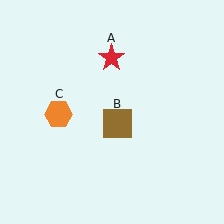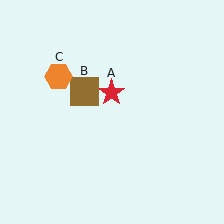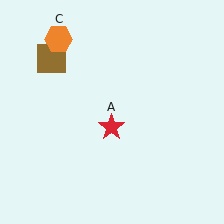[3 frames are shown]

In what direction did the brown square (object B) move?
The brown square (object B) moved up and to the left.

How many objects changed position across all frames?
3 objects changed position: red star (object A), brown square (object B), orange hexagon (object C).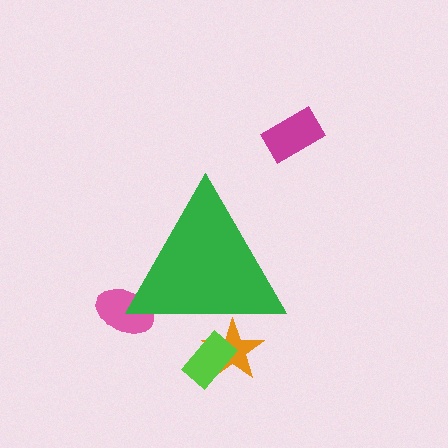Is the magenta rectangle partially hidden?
No, the magenta rectangle is fully visible.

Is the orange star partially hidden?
Yes, the orange star is partially hidden behind the green triangle.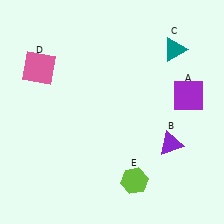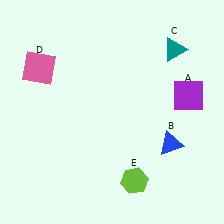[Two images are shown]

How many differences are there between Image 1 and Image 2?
There is 1 difference between the two images.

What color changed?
The triangle (B) changed from purple in Image 1 to blue in Image 2.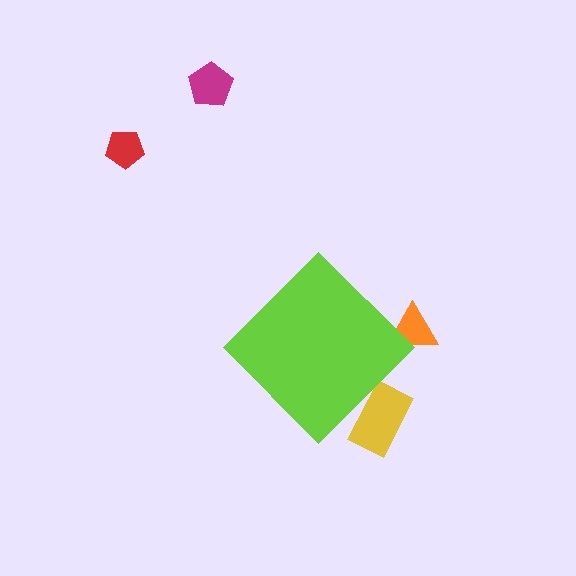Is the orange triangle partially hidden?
Yes, the orange triangle is partially hidden behind the lime diamond.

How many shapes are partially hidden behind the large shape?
2 shapes are partially hidden.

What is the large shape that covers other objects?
A lime diamond.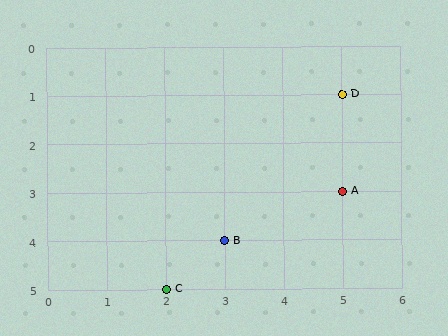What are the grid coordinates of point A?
Point A is at grid coordinates (5, 3).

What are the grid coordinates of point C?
Point C is at grid coordinates (2, 5).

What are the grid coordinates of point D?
Point D is at grid coordinates (5, 1).